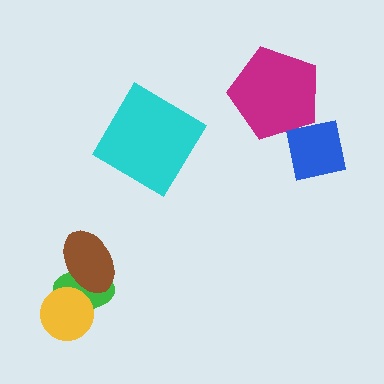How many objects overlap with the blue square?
0 objects overlap with the blue square.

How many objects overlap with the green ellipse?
2 objects overlap with the green ellipse.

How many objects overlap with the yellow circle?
1 object overlaps with the yellow circle.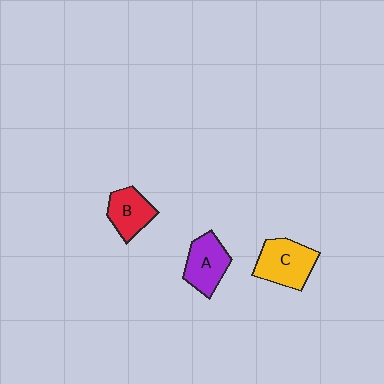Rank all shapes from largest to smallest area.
From largest to smallest: C (yellow), A (purple), B (red).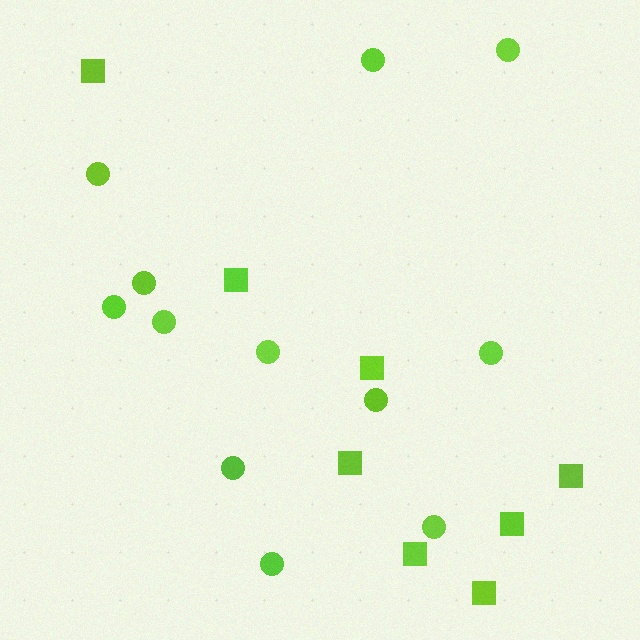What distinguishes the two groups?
There are 2 groups: one group of squares (8) and one group of circles (12).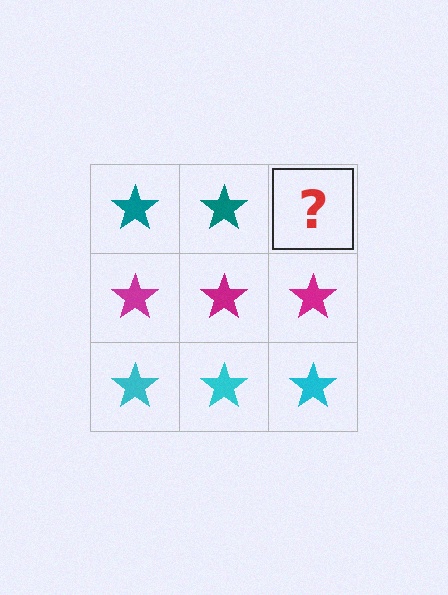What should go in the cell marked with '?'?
The missing cell should contain a teal star.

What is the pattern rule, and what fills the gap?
The rule is that each row has a consistent color. The gap should be filled with a teal star.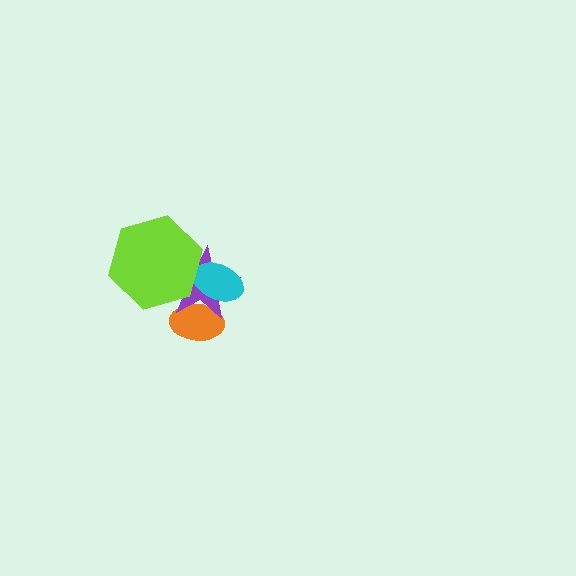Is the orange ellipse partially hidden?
Yes, it is partially covered by another shape.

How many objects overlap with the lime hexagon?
2 objects overlap with the lime hexagon.